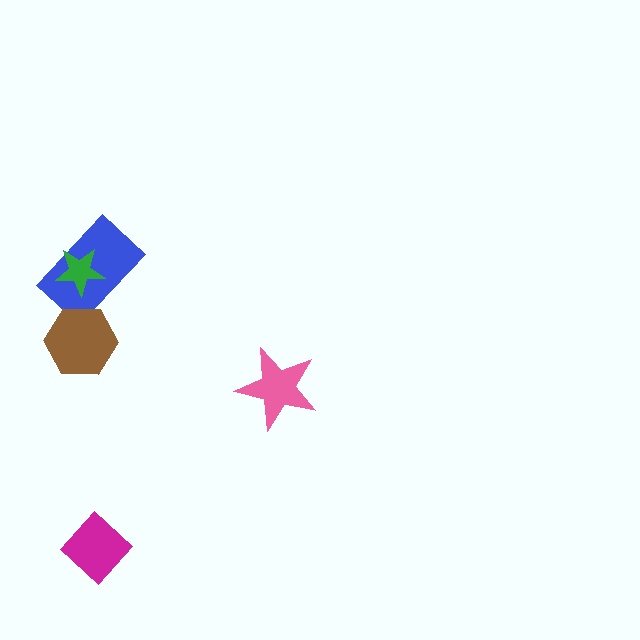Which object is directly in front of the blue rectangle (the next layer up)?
The green star is directly in front of the blue rectangle.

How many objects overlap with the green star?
1 object overlaps with the green star.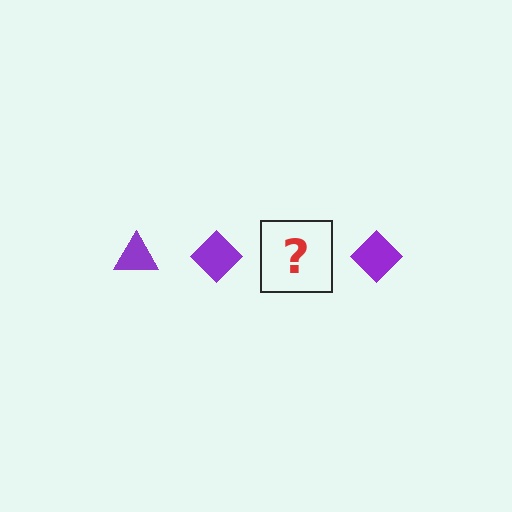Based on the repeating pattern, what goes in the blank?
The blank should be a purple triangle.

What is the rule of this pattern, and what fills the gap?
The rule is that the pattern cycles through triangle, diamond shapes in purple. The gap should be filled with a purple triangle.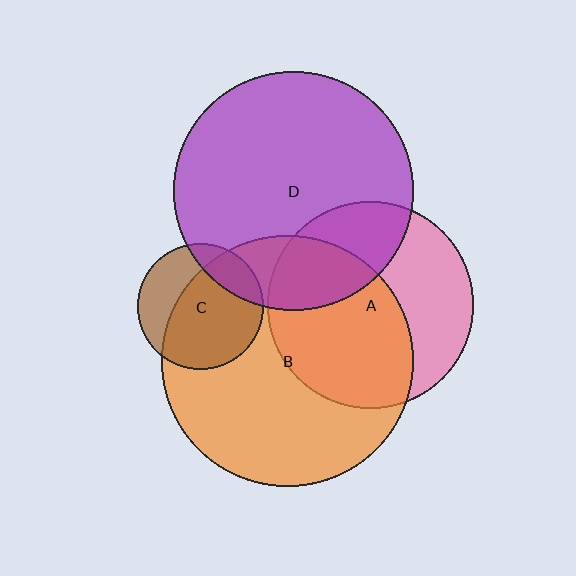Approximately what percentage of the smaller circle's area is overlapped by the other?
Approximately 20%.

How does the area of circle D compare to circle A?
Approximately 1.3 times.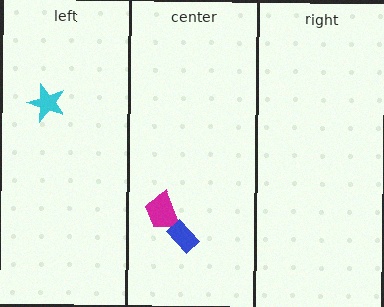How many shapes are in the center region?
2.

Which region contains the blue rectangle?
The center region.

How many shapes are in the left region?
1.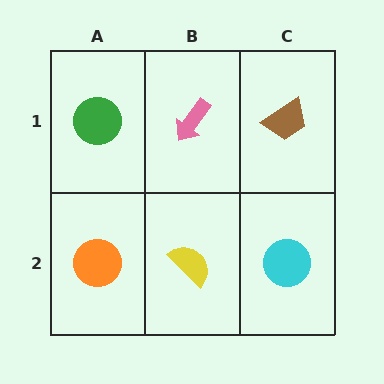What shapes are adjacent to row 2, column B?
A pink arrow (row 1, column B), an orange circle (row 2, column A), a cyan circle (row 2, column C).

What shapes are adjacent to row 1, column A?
An orange circle (row 2, column A), a pink arrow (row 1, column B).